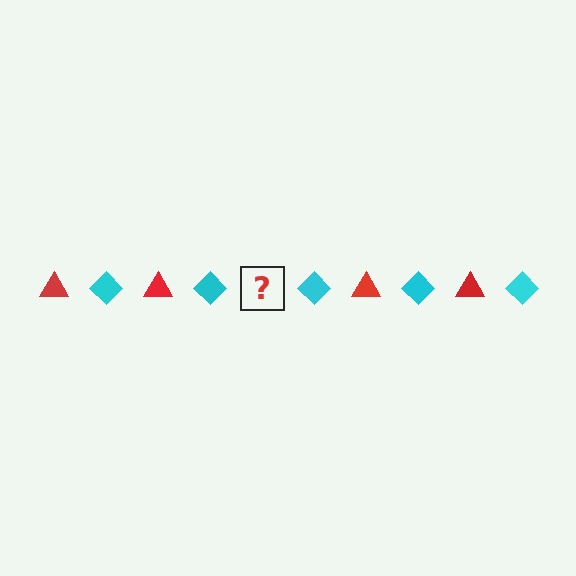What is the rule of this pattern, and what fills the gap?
The rule is that the pattern alternates between red triangle and cyan diamond. The gap should be filled with a red triangle.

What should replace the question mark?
The question mark should be replaced with a red triangle.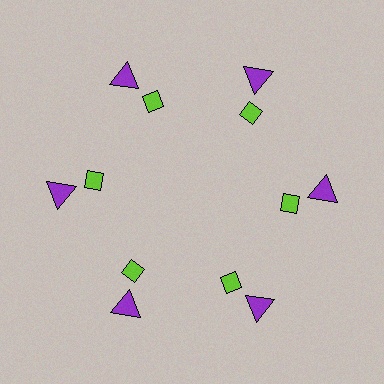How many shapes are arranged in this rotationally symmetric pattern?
There are 12 shapes, arranged in 6 groups of 2.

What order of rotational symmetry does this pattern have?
This pattern has 6-fold rotational symmetry.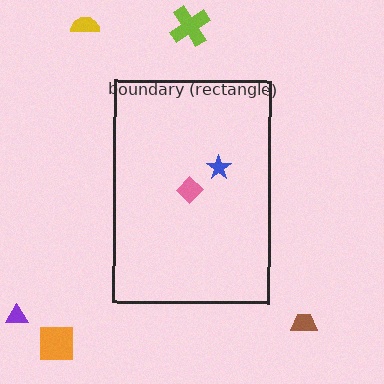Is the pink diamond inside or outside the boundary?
Inside.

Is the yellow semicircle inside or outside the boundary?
Outside.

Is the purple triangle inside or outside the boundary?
Outside.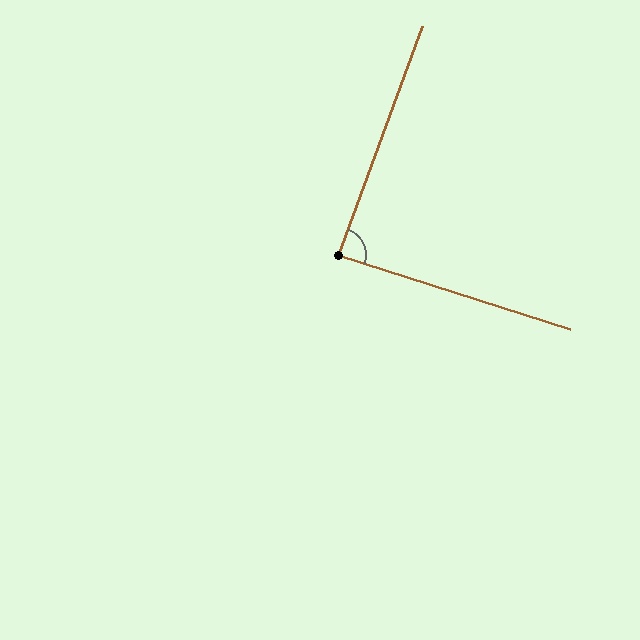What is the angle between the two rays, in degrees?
Approximately 88 degrees.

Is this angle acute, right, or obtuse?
It is approximately a right angle.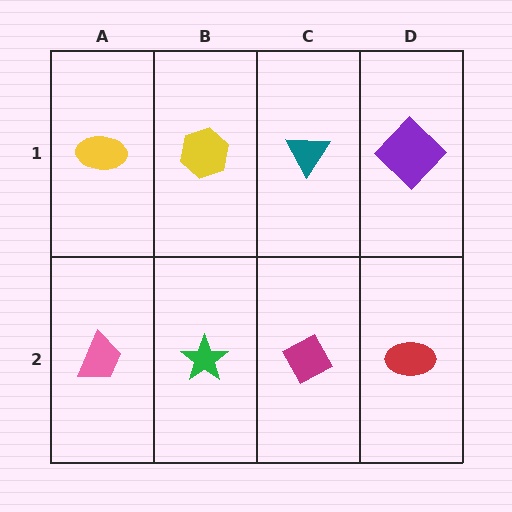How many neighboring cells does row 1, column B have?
3.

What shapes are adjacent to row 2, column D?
A purple diamond (row 1, column D), a magenta diamond (row 2, column C).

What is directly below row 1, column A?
A pink trapezoid.